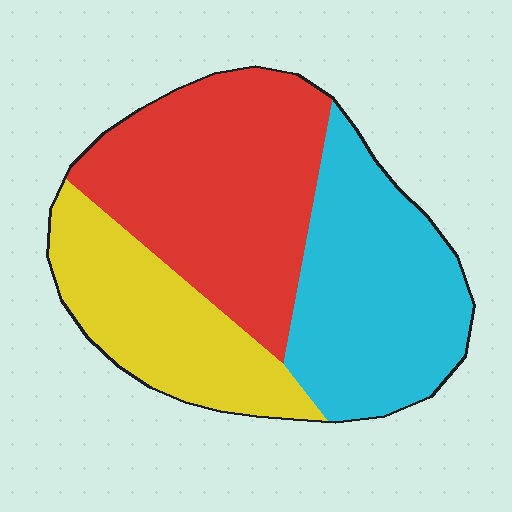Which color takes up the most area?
Red, at roughly 40%.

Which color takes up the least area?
Yellow, at roughly 25%.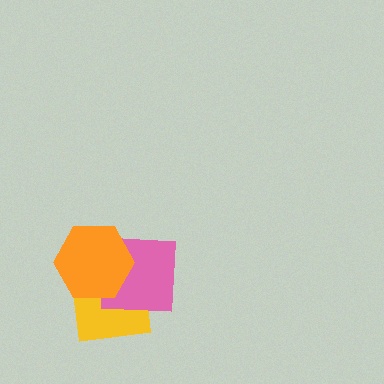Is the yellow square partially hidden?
Yes, it is partially covered by another shape.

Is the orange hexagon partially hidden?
No, no other shape covers it.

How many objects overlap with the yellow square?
2 objects overlap with the yellow square.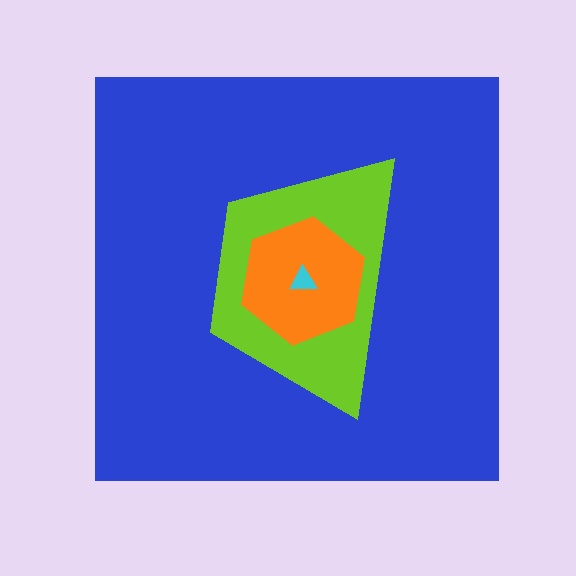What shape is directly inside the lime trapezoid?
The orange hexagon.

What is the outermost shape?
The blue square.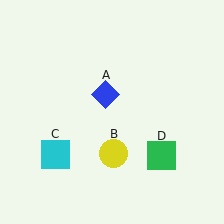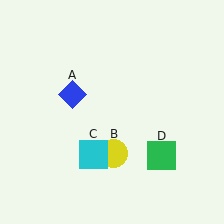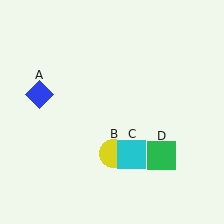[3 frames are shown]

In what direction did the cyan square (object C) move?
The cyan square (object C) moved right.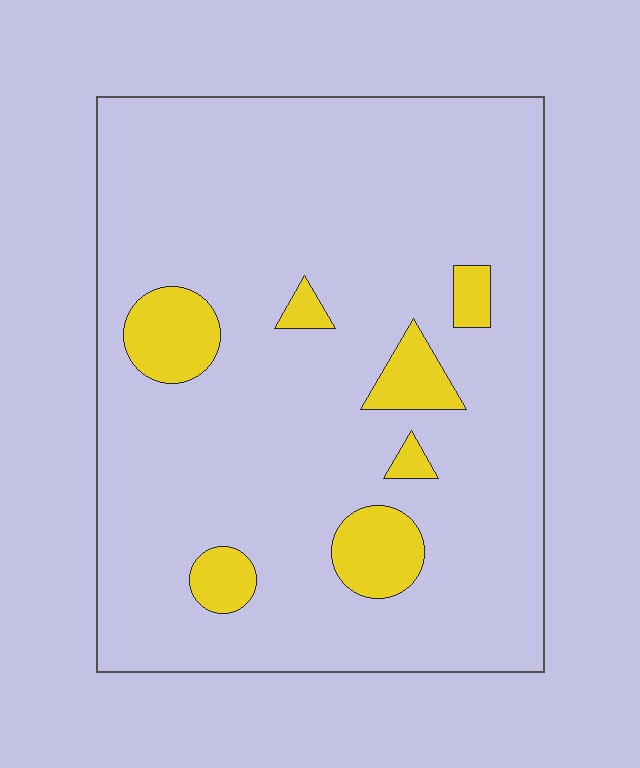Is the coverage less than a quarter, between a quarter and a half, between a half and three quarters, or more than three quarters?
Less than a quarter.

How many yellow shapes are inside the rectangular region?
7.